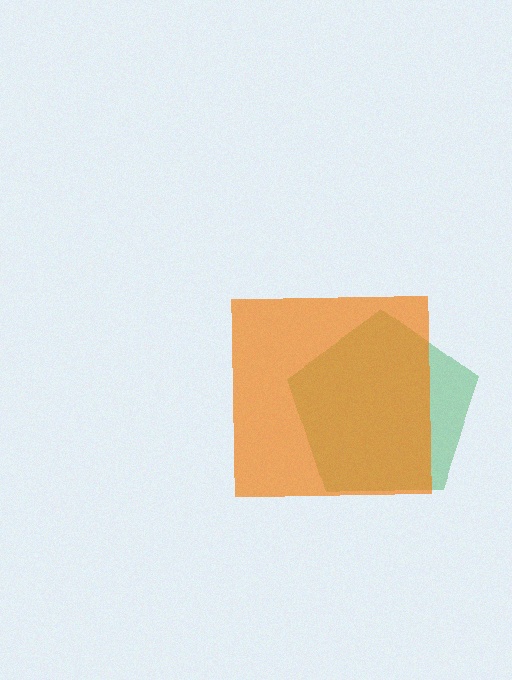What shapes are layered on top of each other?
The layered shapes are: a green pentagon, an orange square.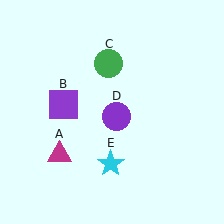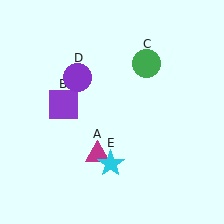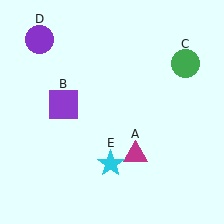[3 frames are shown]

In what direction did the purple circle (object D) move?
The purple circle (object D) moved up and to the left.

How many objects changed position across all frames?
3 objects changed position: magenta triangle (object A), green circle (object C), purple circle (object D).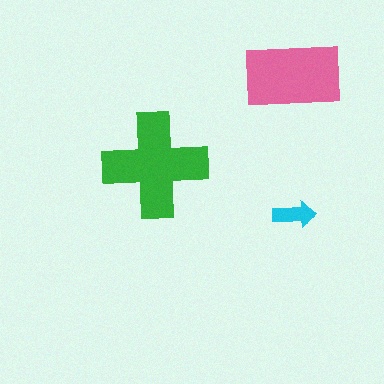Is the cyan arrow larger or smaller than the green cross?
Smaller.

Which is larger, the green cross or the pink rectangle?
The green cross.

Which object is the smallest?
The cyan arrow.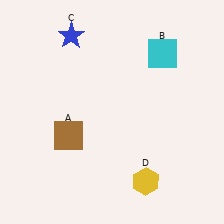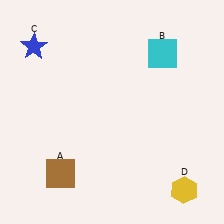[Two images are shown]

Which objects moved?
The objects that moved are: the brown square (A), the blue star (C), the yellow hexagon (D).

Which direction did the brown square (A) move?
The brown square (A) moved down.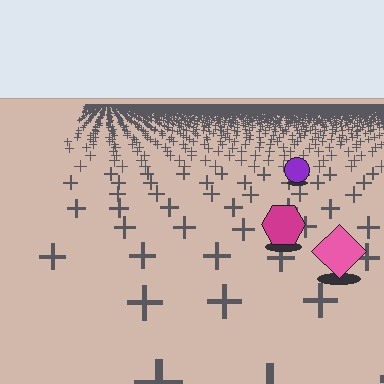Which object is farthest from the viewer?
The purple circle is farthest from the viewer. It appears smaller and the ground texture around it is denser.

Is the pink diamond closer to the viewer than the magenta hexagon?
Yes. The pink diamond is closer — you can tell from the texture gradient: the ground texture is coarser near it.